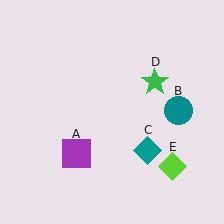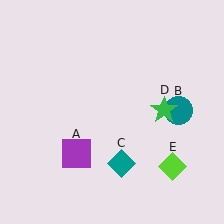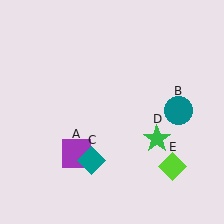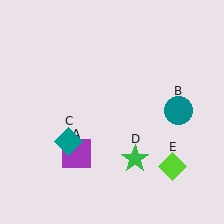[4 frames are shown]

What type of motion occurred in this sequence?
The teal diamond (object C), green star (object D) rotated clockwise around the center of the scene.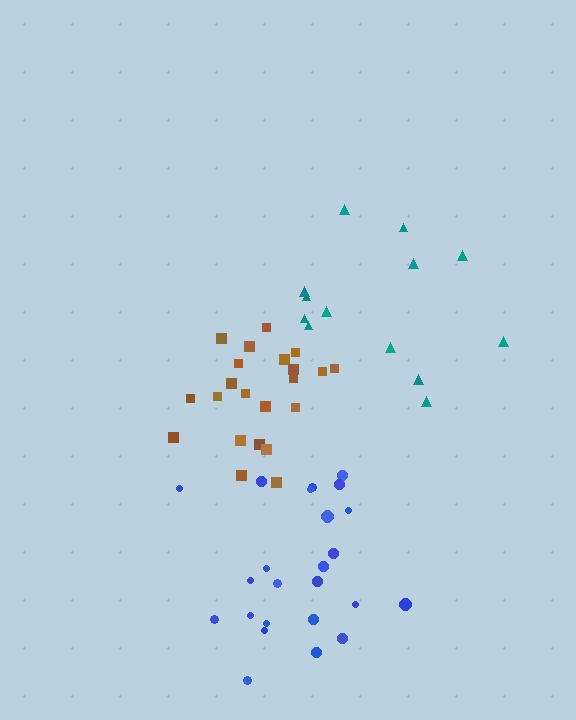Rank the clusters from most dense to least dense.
brown, blue, teal.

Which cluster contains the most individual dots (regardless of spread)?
Blue (24).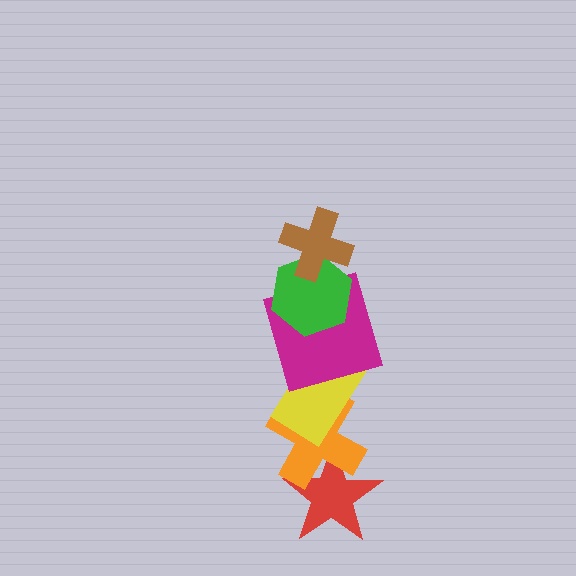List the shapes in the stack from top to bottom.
From top to bottom: the brown cross, the green hexagon, the magenta square, the yellow rectangle, the orange cross, the red star.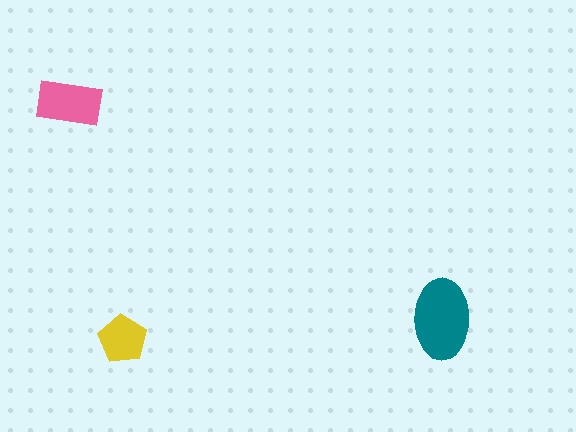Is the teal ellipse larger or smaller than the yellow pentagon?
Larger.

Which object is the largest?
The teal ellipse.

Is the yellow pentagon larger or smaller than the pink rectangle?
Smaller.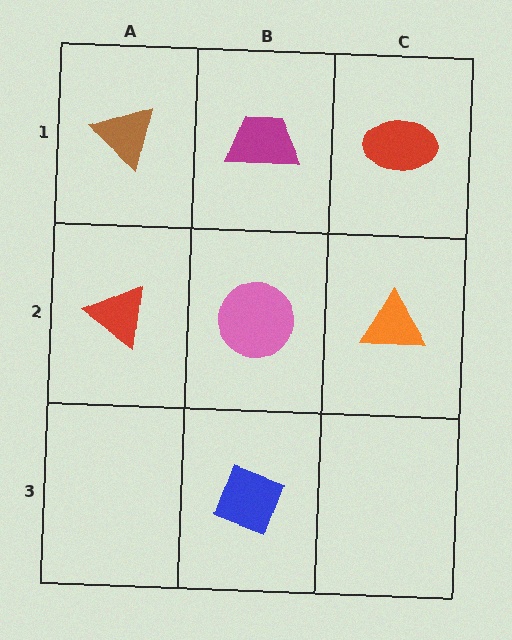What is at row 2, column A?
A red triangle.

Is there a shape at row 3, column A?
No, that cell is empty.